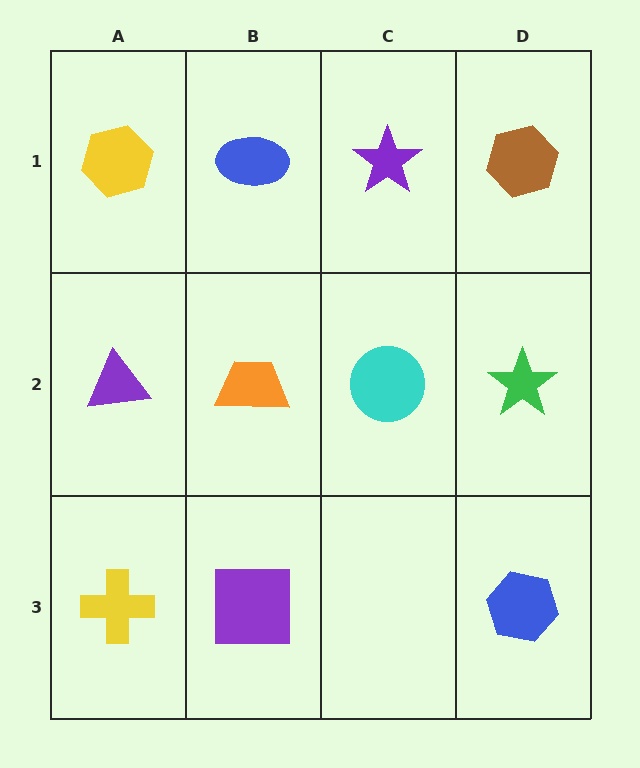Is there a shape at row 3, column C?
No, that cell is empty.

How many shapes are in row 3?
3 shapes.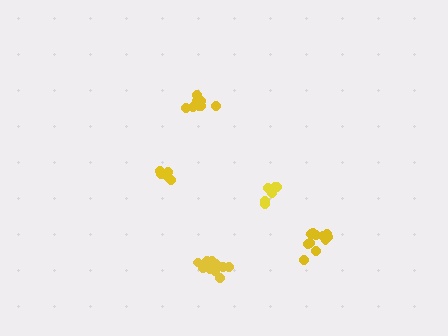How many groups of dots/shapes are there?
There are 5 groups.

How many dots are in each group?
Group 1: 12 dots, Group 2: 7 dots, Group 3: 12 dots, Group 4: 9 dots, Group 5: 6 dots (46 total).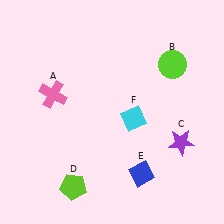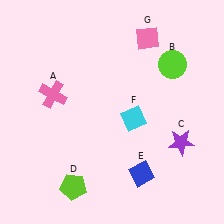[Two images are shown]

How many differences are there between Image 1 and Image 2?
There is 1 difference between the two images.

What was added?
A pink diamond (G) was added in Image 2.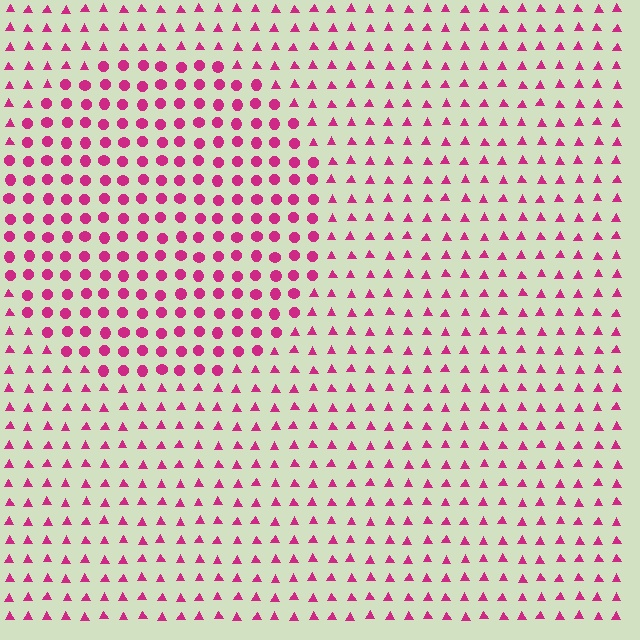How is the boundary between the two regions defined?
The boundary is defined by a change in element shape: circles inside vs. triangles outside. All elements share the same color and spacing.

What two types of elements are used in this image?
The image uses circles inside the circle region and triangles outside it.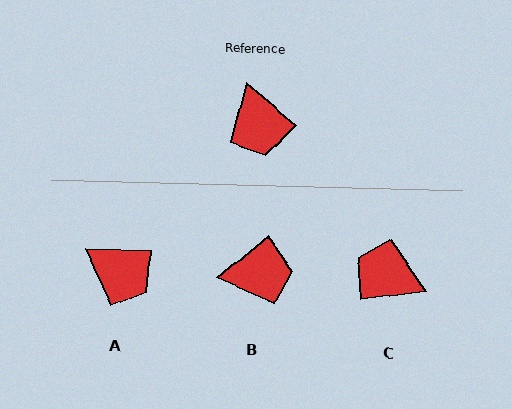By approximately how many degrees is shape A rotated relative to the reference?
Approximately 39 degrees counter-clockwise.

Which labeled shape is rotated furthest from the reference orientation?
C, about 132 degrees away.